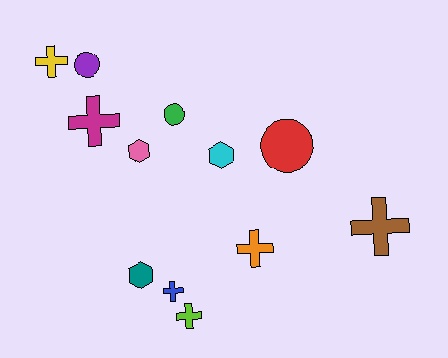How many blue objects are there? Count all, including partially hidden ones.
There is 1 blue object.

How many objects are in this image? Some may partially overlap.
There are 12 objects.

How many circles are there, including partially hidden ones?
There are 3 circles.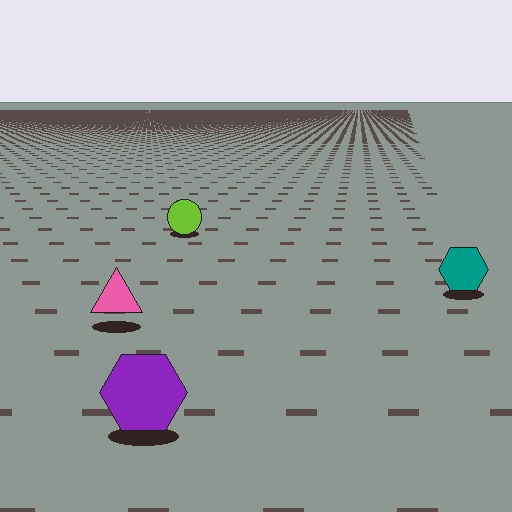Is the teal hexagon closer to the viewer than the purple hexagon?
No. The purple hexagon is closer — you can tell from the texture gradient: the ground texture is coarser near it.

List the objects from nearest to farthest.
From nearest to farthest: the purple hexagon, the pink triangle, the teal hexagon, the lime circle.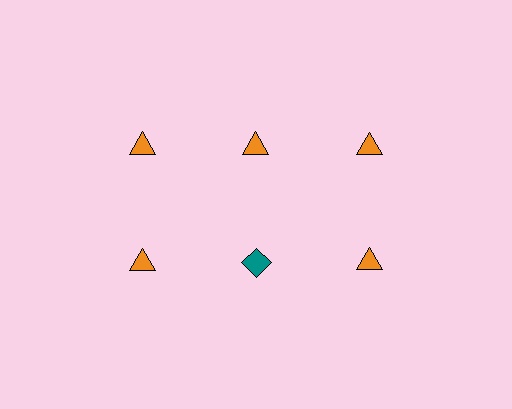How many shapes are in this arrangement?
There are 6 shapes arranged in a grid pattern.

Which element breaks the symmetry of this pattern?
The teal diamond in the second row, second from left column breaks the symmetry. All other shapes are orange triangles.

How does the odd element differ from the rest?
It differs in both color (teal instead of orange) and shape (diamond instead of triangle).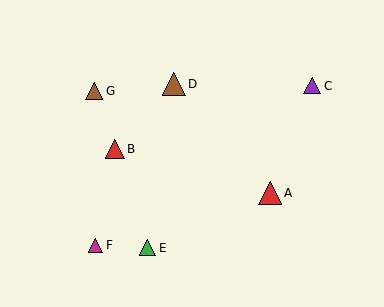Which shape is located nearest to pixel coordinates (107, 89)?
The brown triangle (labeled G) at (94, 91) is nearest to that location.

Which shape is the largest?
The brown triangle (labeled D) is the largest.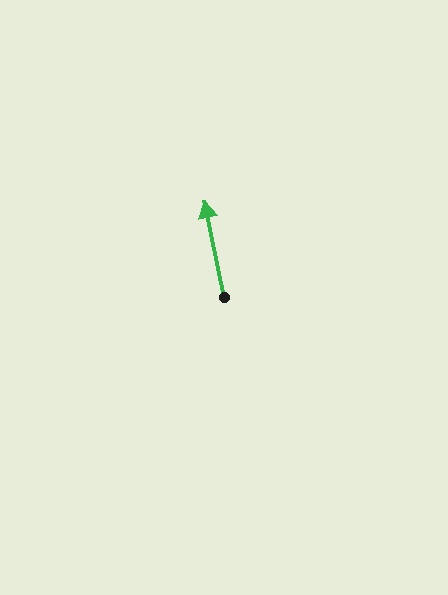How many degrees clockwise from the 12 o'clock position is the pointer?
Approximately 349 degrees.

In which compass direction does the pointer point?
North.